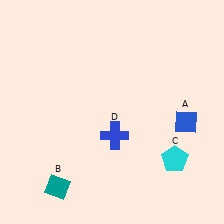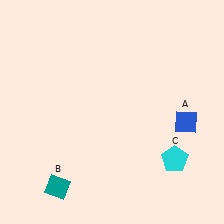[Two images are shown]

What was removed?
The blue cross (D) was removed in Image 2.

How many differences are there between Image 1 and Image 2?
There is 1 difference between the two images.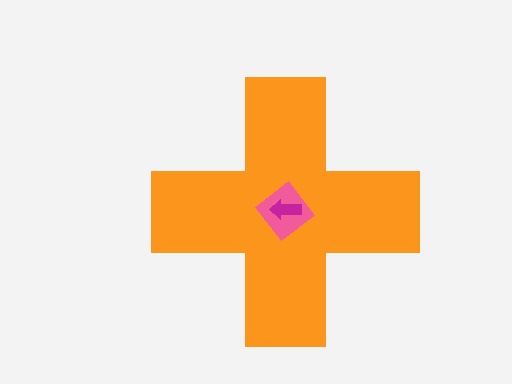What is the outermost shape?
The orange cross.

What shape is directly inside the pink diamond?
The magenta arrow.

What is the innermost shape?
The magenta arrow.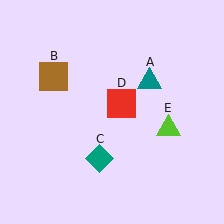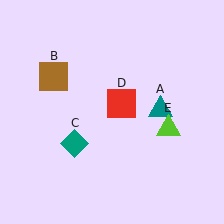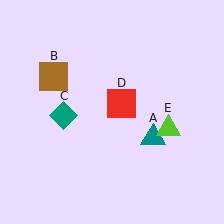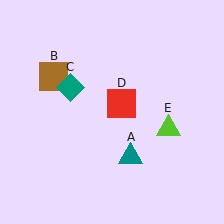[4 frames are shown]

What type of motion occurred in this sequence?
The teal triangle (object A), teal diamond (object C) rotated clockwise around the center of the scene.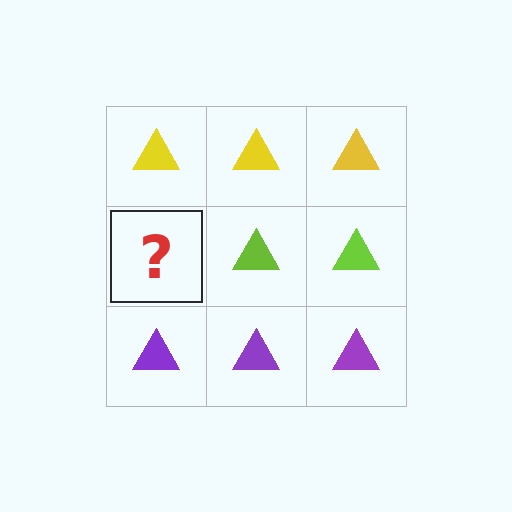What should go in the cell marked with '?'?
The missing cell should contain a lime triangle.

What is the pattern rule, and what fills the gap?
The rule is that each row has a consistent color. The gap should be filled with a lime triangle.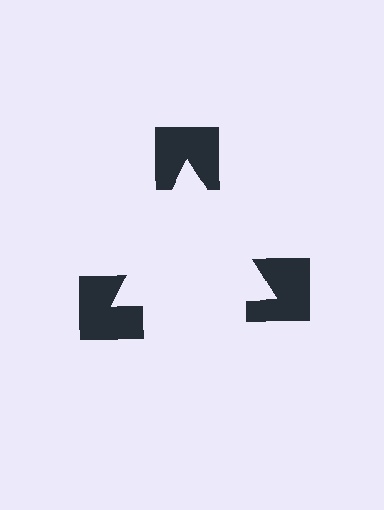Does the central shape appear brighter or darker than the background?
It typically appears slightly brighter than the background, even though no actual brightness change is drawn.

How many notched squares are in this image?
There are 3 — one at each vertex of the illusory triangle.